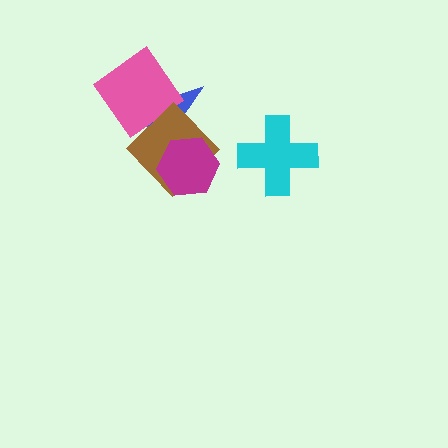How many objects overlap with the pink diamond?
2 objects overlap with the pink diamond.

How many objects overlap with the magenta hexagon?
2 objects overlap with the magenta hexagon.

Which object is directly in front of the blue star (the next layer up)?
The pink diamond is directly in front of the blue star.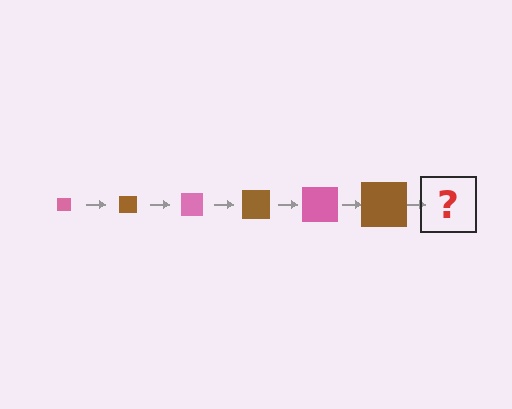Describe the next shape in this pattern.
It should be a pink square, larger than the previous one.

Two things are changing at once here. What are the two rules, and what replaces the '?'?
The two rules are that the square grows larger each step and the color cycles through pink and brown. The '?' should be a pink square, larger than the previous one.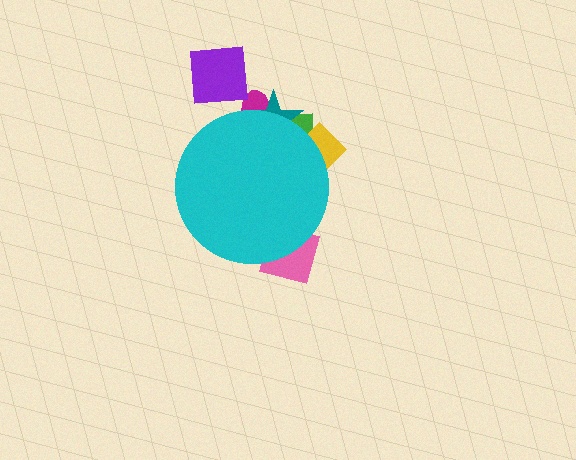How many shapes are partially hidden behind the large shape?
5 shapes are partially hidden.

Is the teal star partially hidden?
Yes, the teal star is partially hidden behind the cyan circle.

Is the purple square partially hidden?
No, the purple square is fully visible.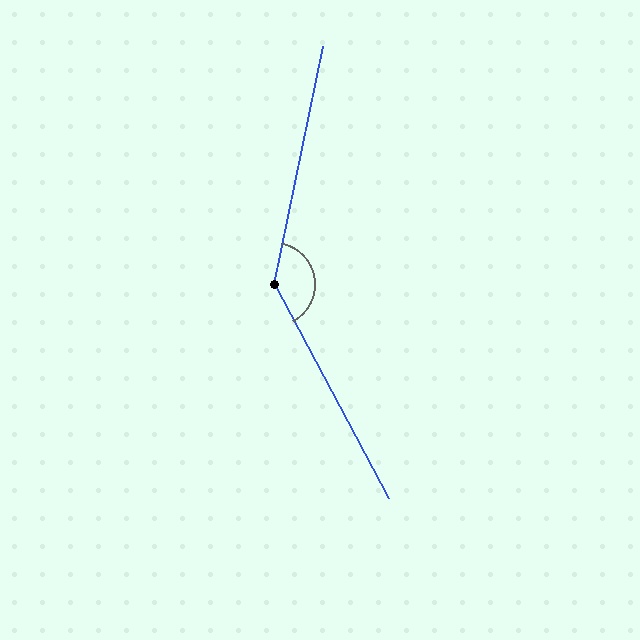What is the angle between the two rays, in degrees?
Approximately 140 degrees.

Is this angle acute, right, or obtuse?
It is obtuse.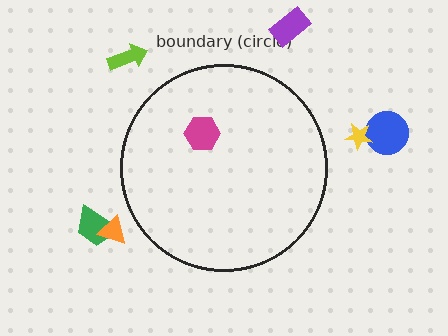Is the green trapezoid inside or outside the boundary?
Outside.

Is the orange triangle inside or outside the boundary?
Outside.